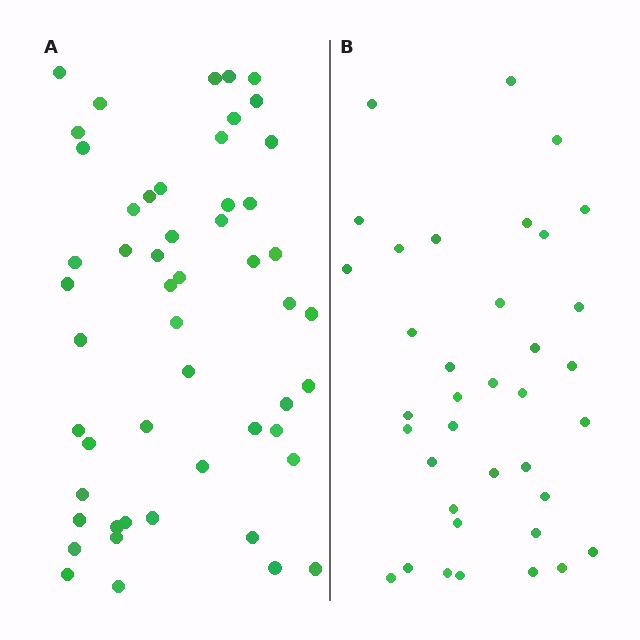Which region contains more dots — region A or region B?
Region A (the left region) has more dots.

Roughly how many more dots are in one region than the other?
Region A has approximately 15 more dots than region B.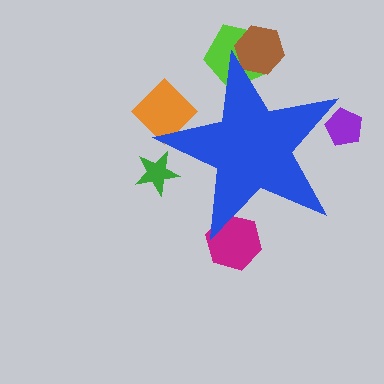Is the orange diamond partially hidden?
Yes, the orange diamond is partially hidden behind the blue star.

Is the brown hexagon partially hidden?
Yes, the brown hexagon is partially hidden behind the blue star.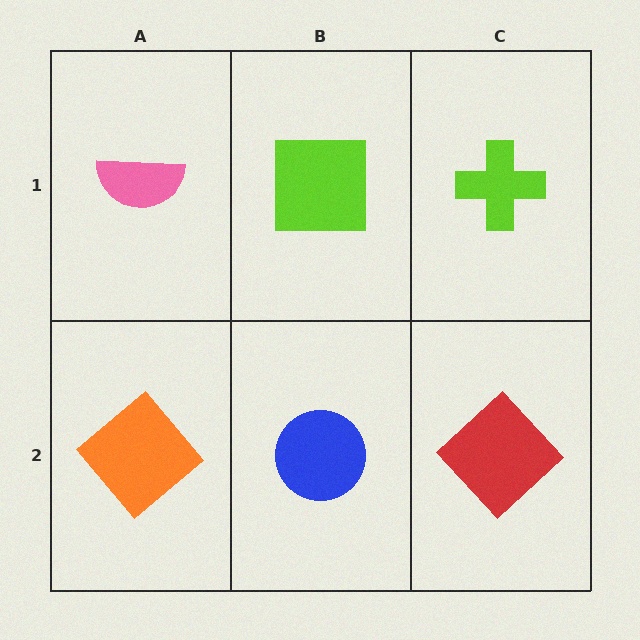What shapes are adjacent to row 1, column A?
An orange diamond (row 2, column A), a lime square (row 1, column B).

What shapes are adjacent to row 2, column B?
A lime square (row 1, column B), an orange diamond (row 2, column A), a red diamond (row 2, column C).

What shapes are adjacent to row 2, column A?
A pink semicircle (row 1, column A), a blue circle (row 2, column B).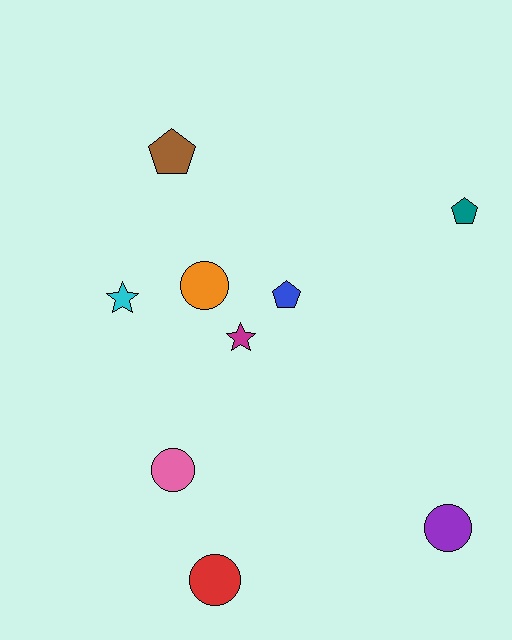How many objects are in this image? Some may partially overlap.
There are 9 objects.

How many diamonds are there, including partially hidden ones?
There are no diamonds.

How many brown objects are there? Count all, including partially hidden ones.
There is 1 brown object.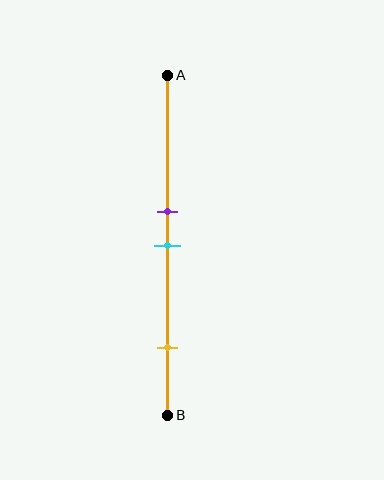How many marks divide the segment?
There are 3 marks dividing the segment.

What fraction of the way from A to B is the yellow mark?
The yellow mark is approximately 80% (0.8) of the way from A to B.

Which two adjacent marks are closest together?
The purple and cyan marks are the closest adjacent pair.